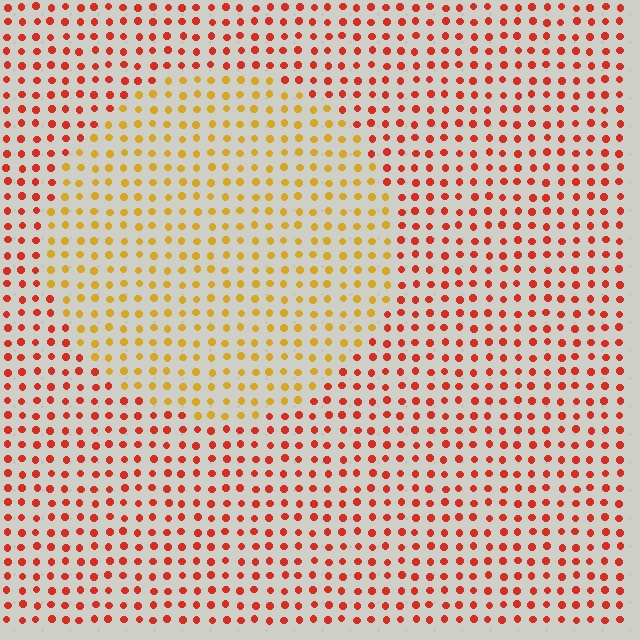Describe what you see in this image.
The image is filled with small red elements in a uniform arrangement. A circle-shaped region is visible where the elements are tinted to a slightly different hue, forming a subtle color boundary.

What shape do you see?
I see a circle.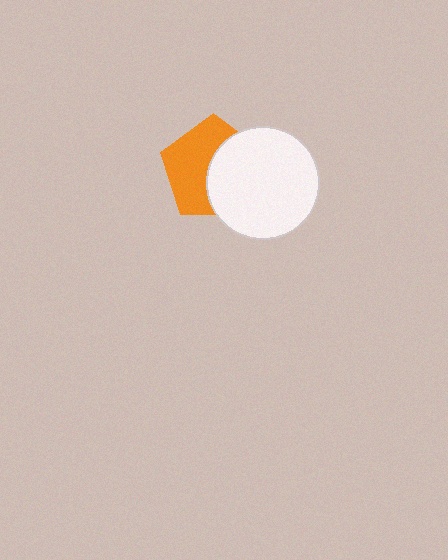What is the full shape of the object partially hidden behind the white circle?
The partially hidden object is an orange pentagon.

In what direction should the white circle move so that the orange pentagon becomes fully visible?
The white circle should move right. That is the shortest direction to clear the overlap and leave the orange pentagon fully visible.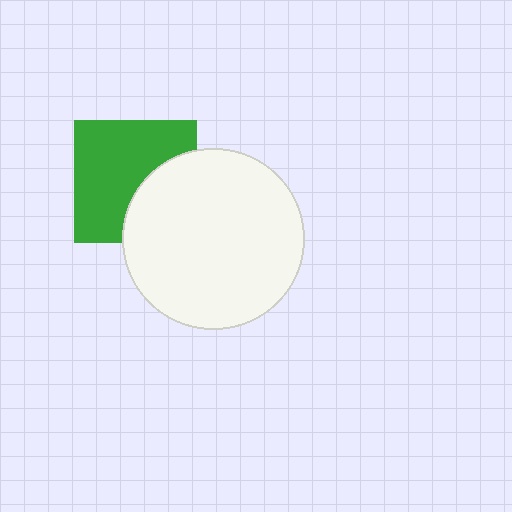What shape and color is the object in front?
The object in front is a white circle.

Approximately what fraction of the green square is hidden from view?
Roughly 35% of the green square is hidden behind the white circle.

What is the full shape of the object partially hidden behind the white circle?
The partially hidden object is a green square.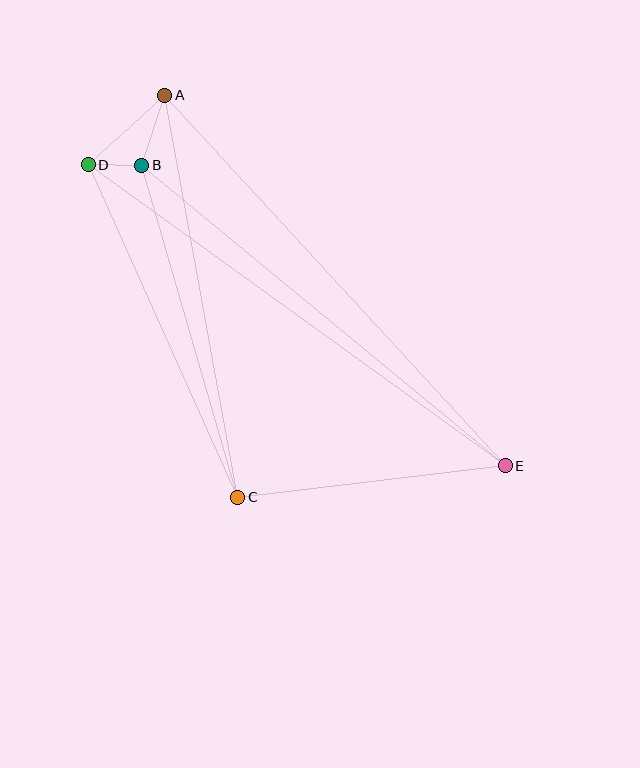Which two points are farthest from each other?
Points D and E are farthest from each other.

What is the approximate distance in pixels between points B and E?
The distance between B and E is approximately 472 pixels.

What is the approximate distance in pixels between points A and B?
The distance between A and B is approximately 74 pixels.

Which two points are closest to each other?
Points B and D are closest to each other.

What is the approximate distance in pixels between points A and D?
The distance between A and D is approximately 103 pixels.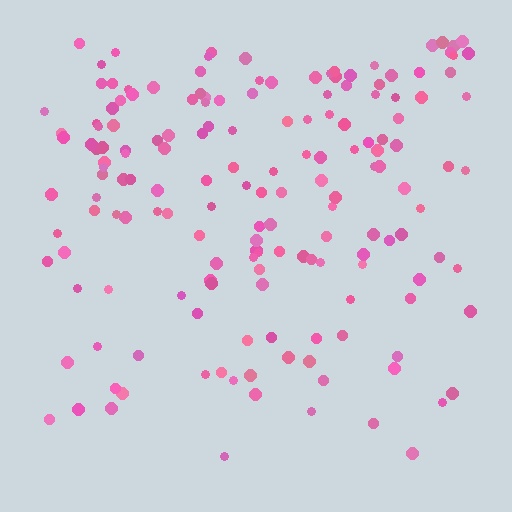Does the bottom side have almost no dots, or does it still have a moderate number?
Still a moderate number, just noticeably fewer than the top.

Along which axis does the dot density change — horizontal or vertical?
Vertical.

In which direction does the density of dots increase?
From bottom to top, with the top side densest.